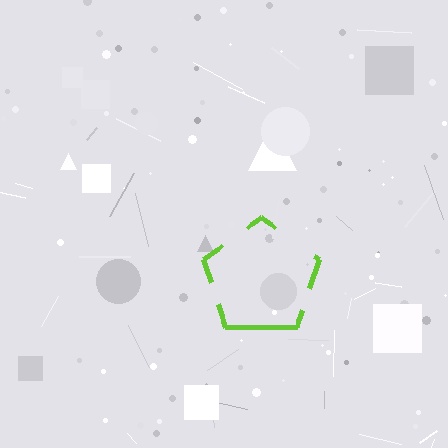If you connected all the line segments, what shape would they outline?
They would outline a pentagon.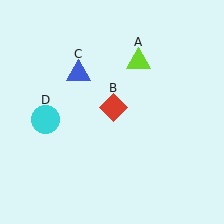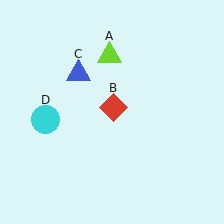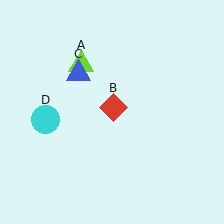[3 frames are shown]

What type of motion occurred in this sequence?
The lime triangle (object A) rotated counterclockwise around the center of the scene.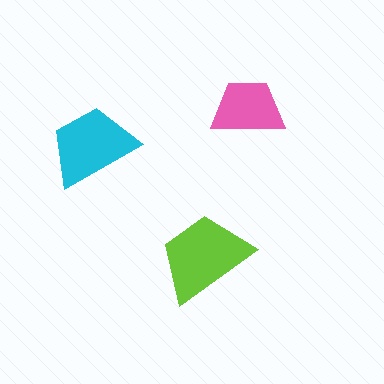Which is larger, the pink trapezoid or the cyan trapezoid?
The cyan one.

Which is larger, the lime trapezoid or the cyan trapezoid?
The lime one.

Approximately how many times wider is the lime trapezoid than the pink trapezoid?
About 1.5 times wider.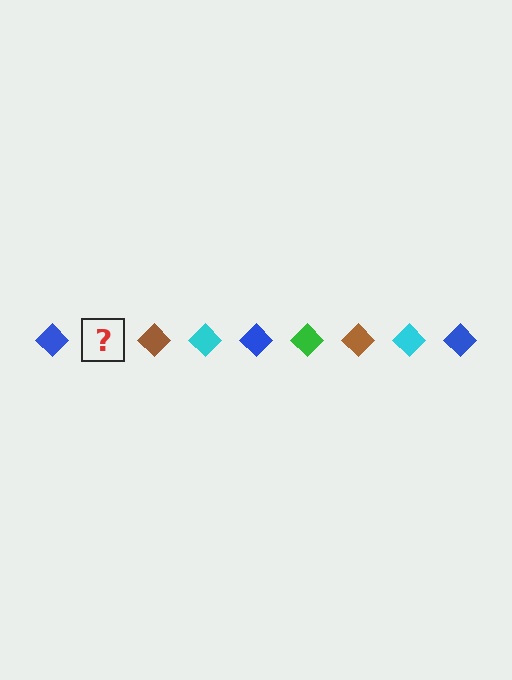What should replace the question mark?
The question mark should be replaced with a green diamond.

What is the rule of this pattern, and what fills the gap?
The rule is that the pattern cycles through blue, green, brown, cyan diamonds. The gap should be filled with a green diamond.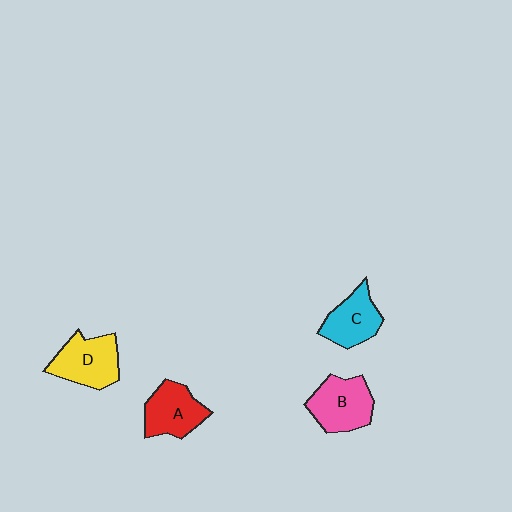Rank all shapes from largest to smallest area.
From largest to smallest: D (yellow), B (pink), A (red), C (cyan).